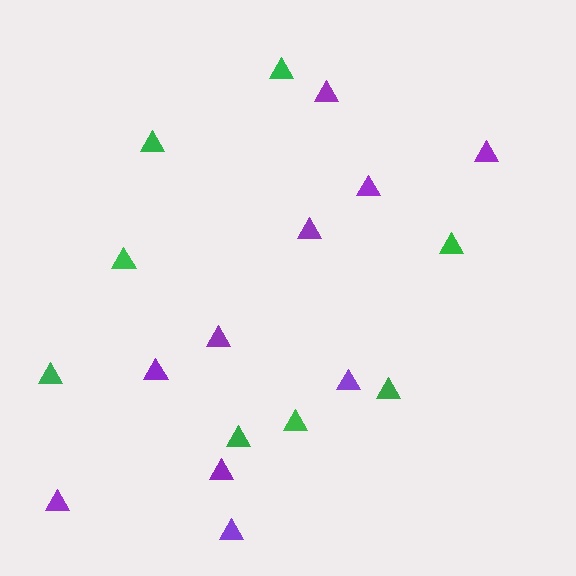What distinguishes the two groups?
There are 2 groups: one group of purple triangles (10) and one group of green triangles (8).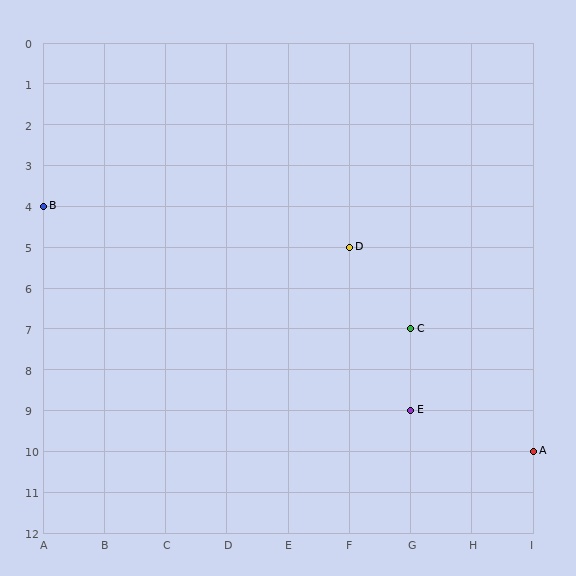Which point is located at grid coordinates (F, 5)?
Point D is at (F, 5).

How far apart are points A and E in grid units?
Points A and E are 2 columns and 1 row apart (about 2.2 grid units diagonally).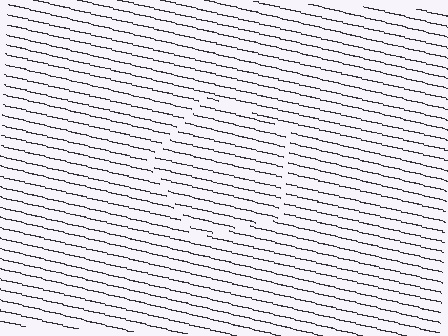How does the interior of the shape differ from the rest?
The interior of the shape contains the same grating, shifted by half a period — the contour is defined by the phase discontinuity where line-ends from the inner and outer gratings abut.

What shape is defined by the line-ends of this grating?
An illusory pentagon. The interior of the shape contains the same grating, shifted by half a period — the contour is defined by the phase discontinuity where line-ends from the inner and outer gratings abut.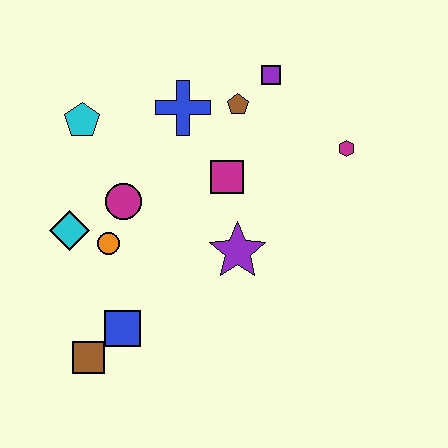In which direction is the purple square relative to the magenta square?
The purple square is above the magenta square.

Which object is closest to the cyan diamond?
The orange circle is closest to the cyan diamond.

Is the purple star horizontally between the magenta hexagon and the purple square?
No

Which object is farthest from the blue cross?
The brown square is farthest from the blue cross.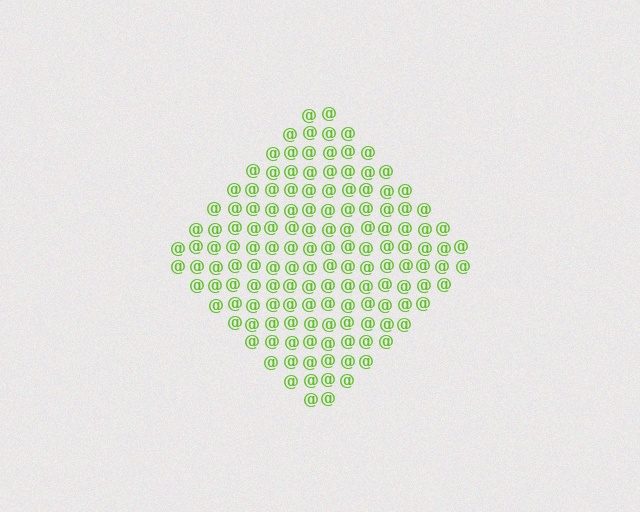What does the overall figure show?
The overall figure shows a diamond.